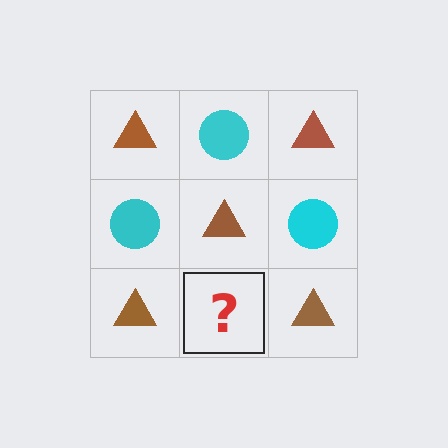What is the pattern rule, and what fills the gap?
The rule is that it alternates brown triangle and cyan circle in a checkerboard pattern. The gap should be filled with a cyan circle.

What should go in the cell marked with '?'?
The missing cell should contain a cyan circle.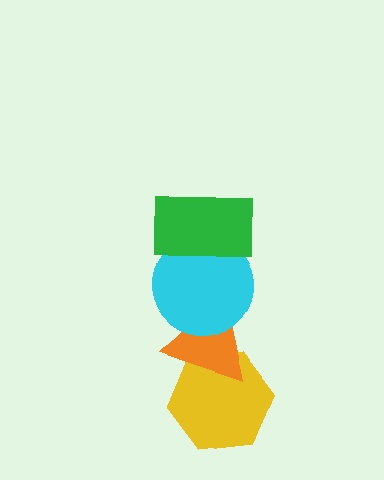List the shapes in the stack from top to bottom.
From top to bottom: the green rectangle, the cyan circle, the orange triangle, the yellow hexagon.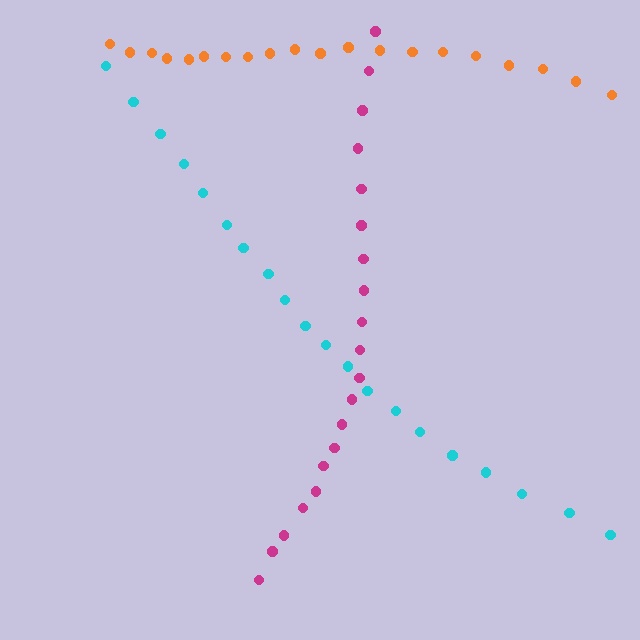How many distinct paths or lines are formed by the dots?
There are 3 distinct paths.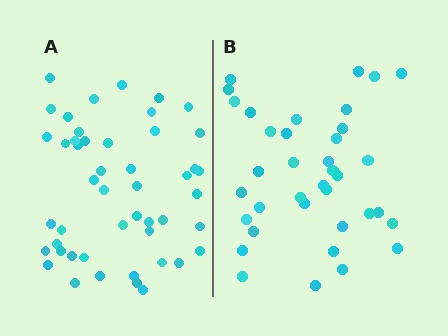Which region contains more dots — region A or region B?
Region A (the left region) has more dots.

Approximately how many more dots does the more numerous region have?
Region A has roughly 12 or so more dots than region B.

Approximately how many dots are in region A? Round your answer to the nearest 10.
About 50 dots. (The exact count is 48, which rounds to 50.)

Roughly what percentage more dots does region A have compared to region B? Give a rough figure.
About 30% more.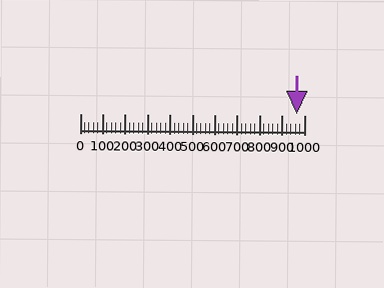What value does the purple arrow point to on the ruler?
The purple arrow points to approximately 966.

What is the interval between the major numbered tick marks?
The major tick marks are spaced 100 units apart.